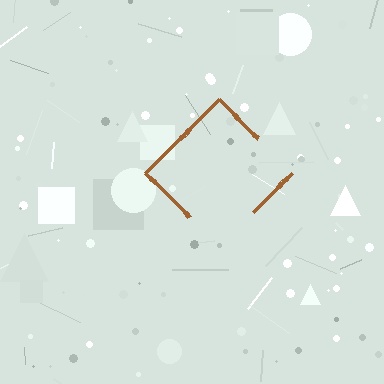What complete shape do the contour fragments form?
The contour fragments form a diamond.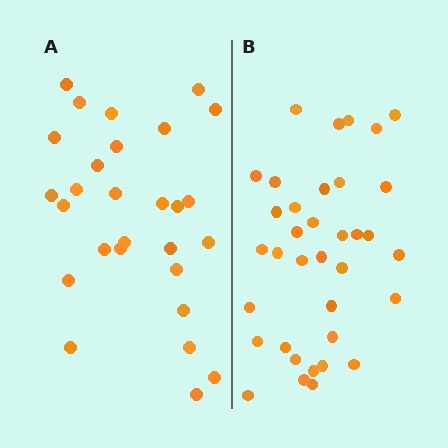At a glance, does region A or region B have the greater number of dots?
Region B (the right region) has more dots.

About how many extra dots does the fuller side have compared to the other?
Region B has roughly 8 or so more dots than region A.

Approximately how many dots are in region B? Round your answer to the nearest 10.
About 40 dots. (The exact count is 36, which rounds to 40.)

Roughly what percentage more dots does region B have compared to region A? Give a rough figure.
About 30% more.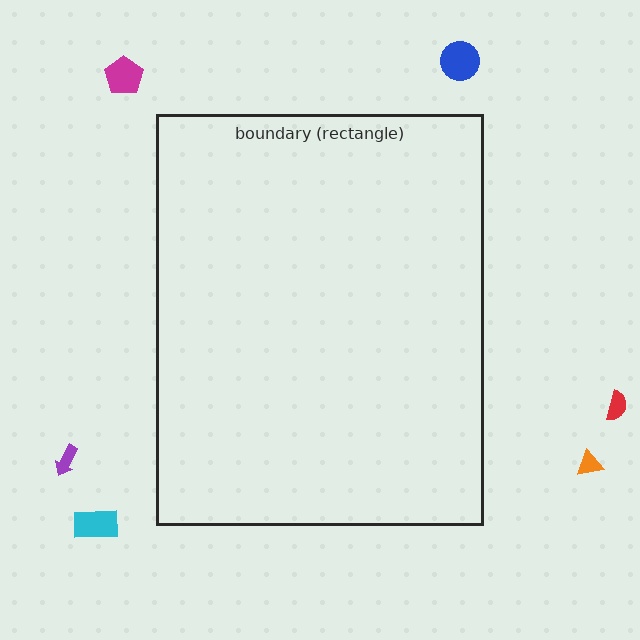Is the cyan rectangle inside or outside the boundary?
Outside.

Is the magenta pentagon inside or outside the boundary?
Outside.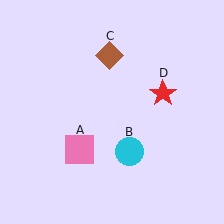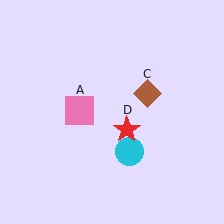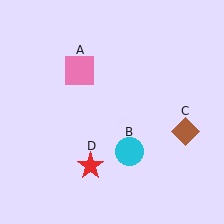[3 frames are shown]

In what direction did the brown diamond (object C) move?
The brown diamond (object C) moved down and to the right.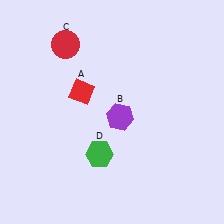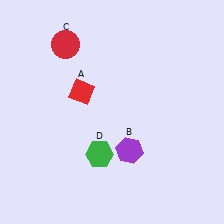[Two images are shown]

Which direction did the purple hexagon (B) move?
The purple hexagon (B) moved down.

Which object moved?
The purple hexagon (B) moved down.